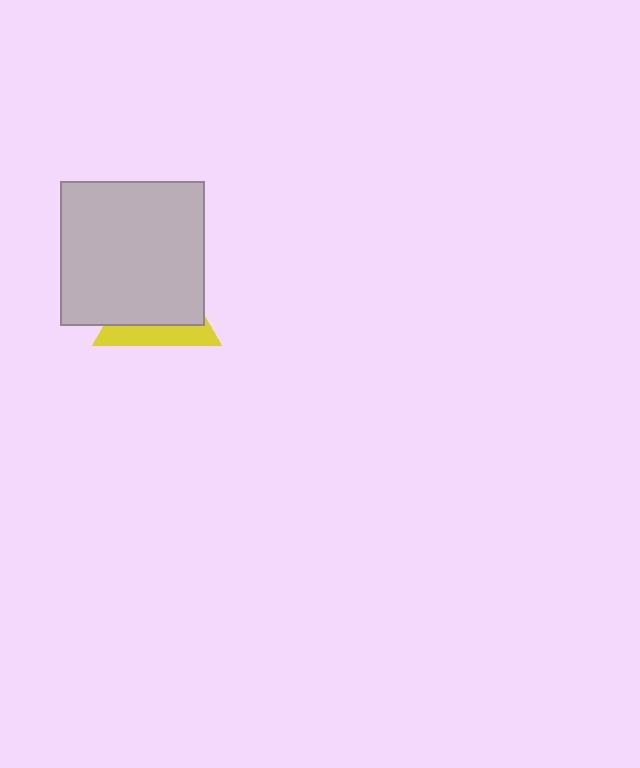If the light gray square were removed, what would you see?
You would see the complete yellow triangle.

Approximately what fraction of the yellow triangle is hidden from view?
Roughly 67% of the yellow triangle is hidden behind the light gray square.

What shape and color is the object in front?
The object in front is a light gray square.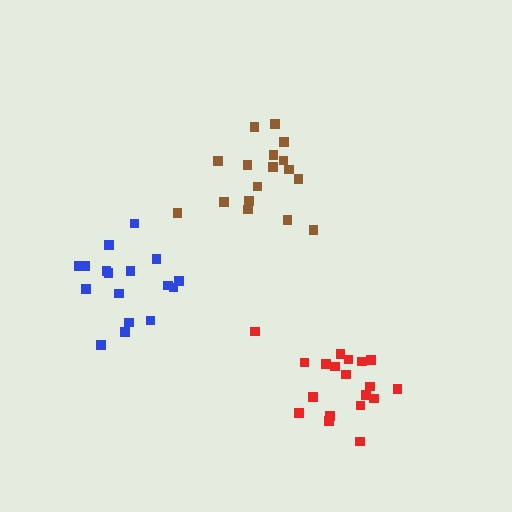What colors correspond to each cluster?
The clusters are colored: red, brown, blue.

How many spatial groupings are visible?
There are 3 spatial groupings.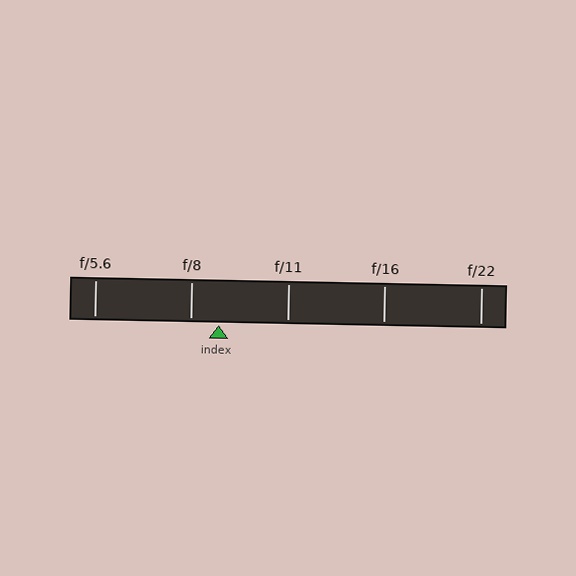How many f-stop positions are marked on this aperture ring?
There are 5 f-stop positions marked.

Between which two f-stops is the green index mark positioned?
The index mark is between f/8 and f/11.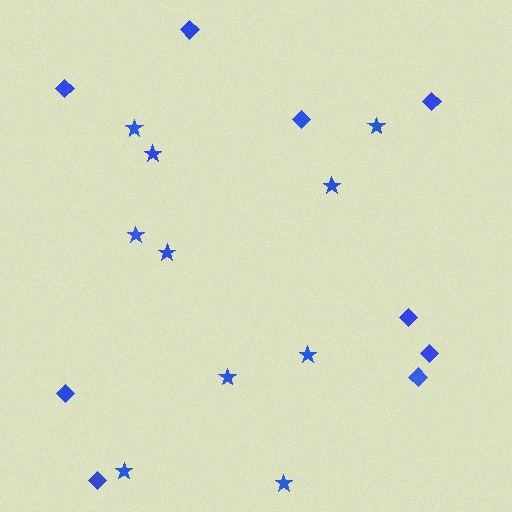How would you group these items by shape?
There are 2 groups: one group of diamonds (9) and one group of stars (10).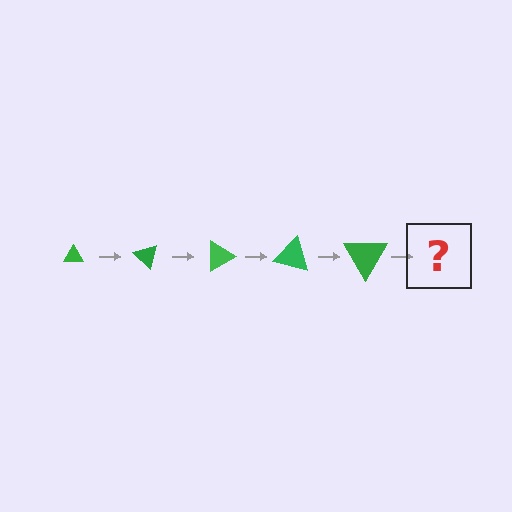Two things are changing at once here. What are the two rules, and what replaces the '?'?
The two rules are that the triangle grows larger each step and it rotates 45 degrees each step. The '?' should be a triangle, larger than the previous one and rotated 225 degrees from the start.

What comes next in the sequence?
The next element should be a triangle, larger than the previous one and rotated 225 degrees from the start.